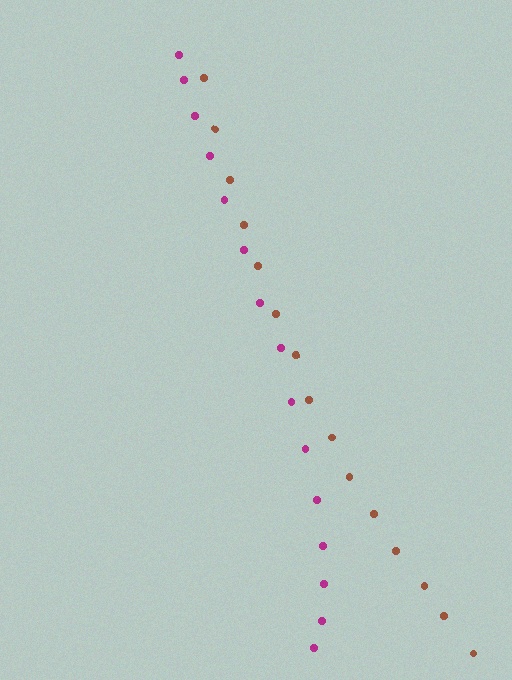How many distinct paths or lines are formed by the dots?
There are 2 distinct paths.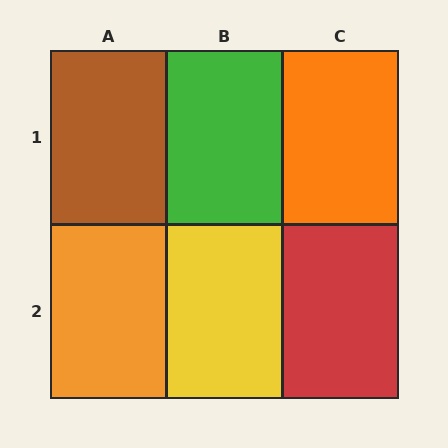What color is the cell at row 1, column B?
Green.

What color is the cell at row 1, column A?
Brown.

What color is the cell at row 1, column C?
Orange.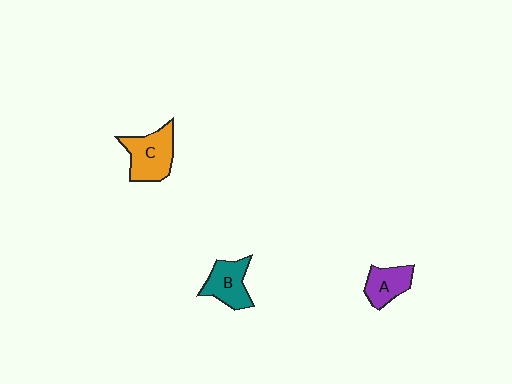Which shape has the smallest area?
Shape A (purple).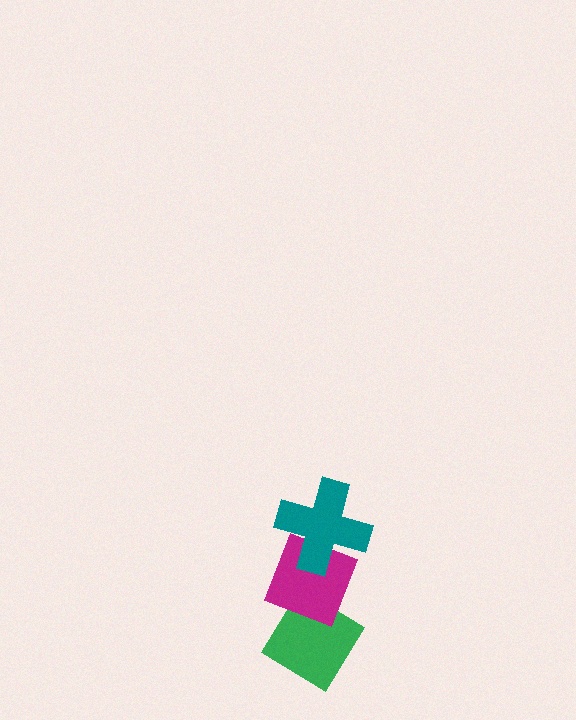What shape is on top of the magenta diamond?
The teal cross is on top of the magenta diamond.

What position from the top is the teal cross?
The teal cross is 1st from the top.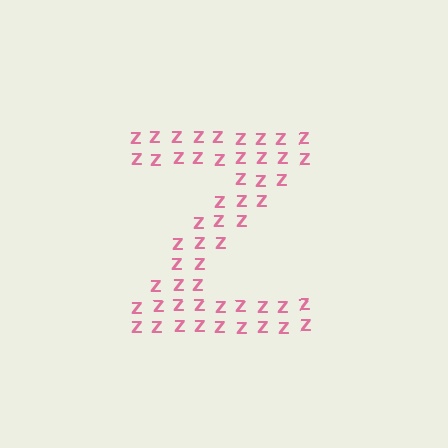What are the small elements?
The small elements are letter Z's.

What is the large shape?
The large shape is the letter Z.